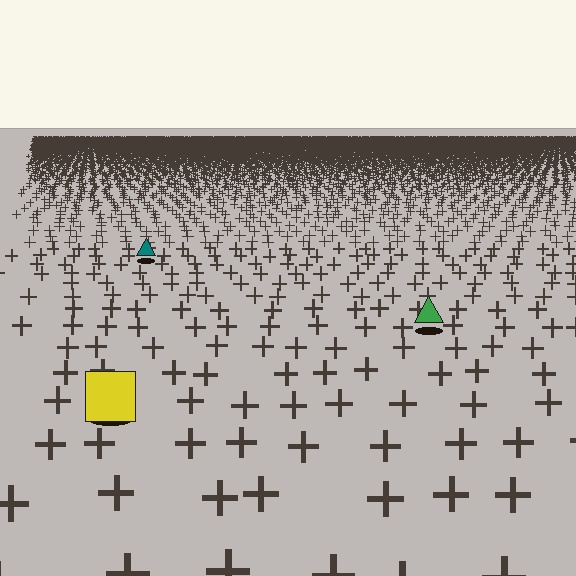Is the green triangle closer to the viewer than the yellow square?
No. The yellow square is closer — you can tell from the texture gradient: the ground texture is coarser near it.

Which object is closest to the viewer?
The yellow square is closest. The texture marks near it are larger and more spread out.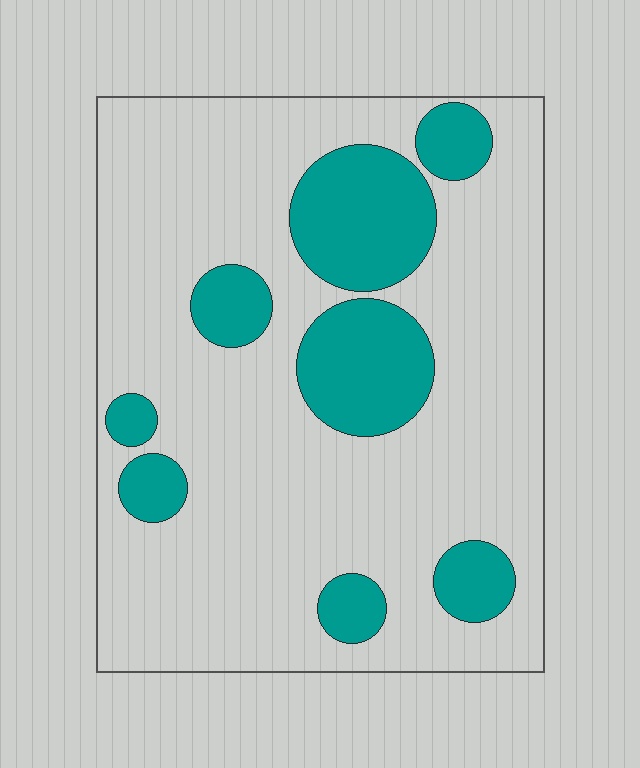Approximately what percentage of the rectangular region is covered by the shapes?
Approximately 20%.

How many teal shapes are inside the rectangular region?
8.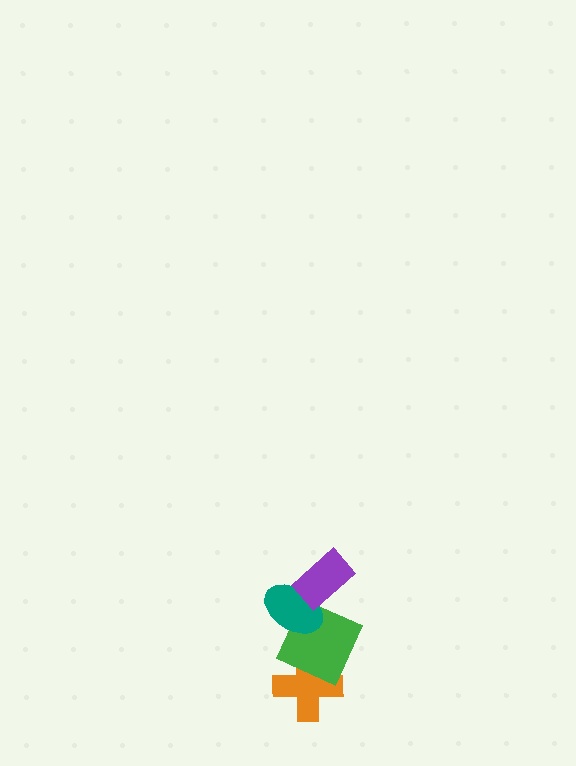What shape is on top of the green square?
The teal ellipse is on top of the green square.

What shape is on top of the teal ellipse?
The purple rectangle is on top of the teal ellipse.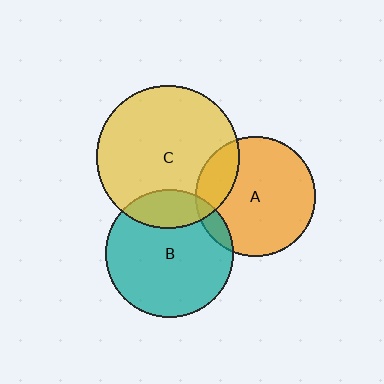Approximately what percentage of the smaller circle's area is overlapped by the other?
Approximately 10%.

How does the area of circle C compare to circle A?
Approximately 1.4 times.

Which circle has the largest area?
Circle C (yellow).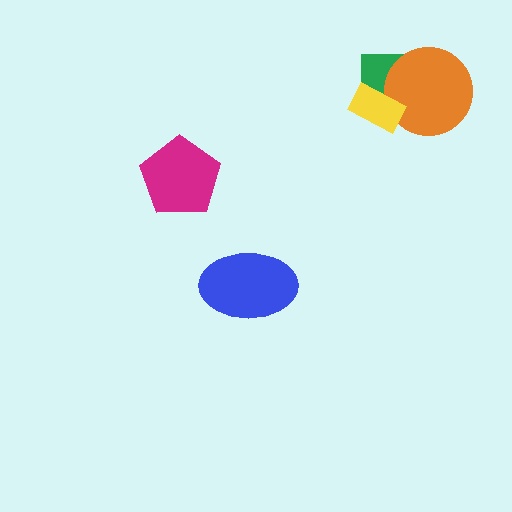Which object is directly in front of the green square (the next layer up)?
The orange circle is directly in front of the green square.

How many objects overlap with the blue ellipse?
0 objects overlap with the blue ellipse.